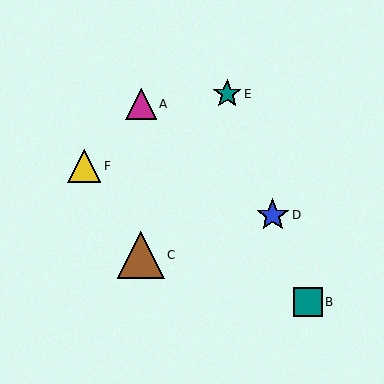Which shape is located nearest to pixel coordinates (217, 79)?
The teal star (labeled E) at (227, 94) is nearest to that location.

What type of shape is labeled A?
Shape A is a magenta triangle.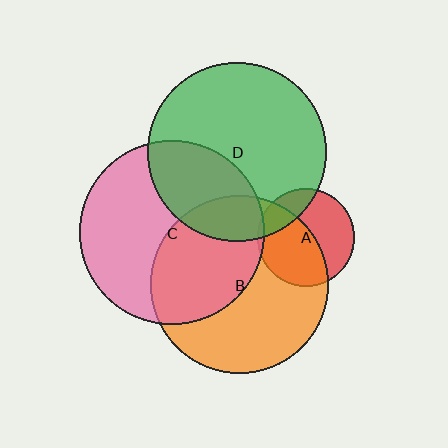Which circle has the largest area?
Circle C (pink).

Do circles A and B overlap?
Yes.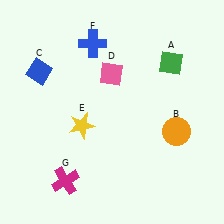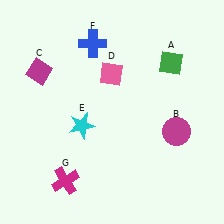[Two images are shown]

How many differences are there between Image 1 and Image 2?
There are 3 differences between the two images.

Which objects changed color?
B changed from orange to magenta. C changed from blue to magenta. E changed from yellow to cyan.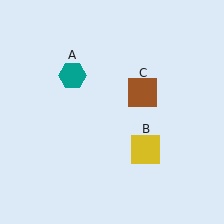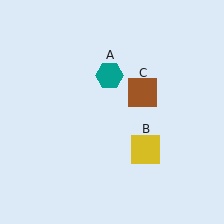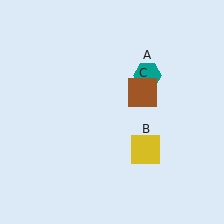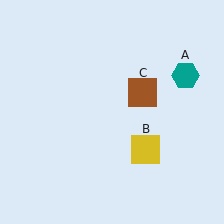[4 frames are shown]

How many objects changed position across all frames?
1 object changed position: teal hexagon (object A).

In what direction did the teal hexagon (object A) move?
The teal hexagon (object A) moved right.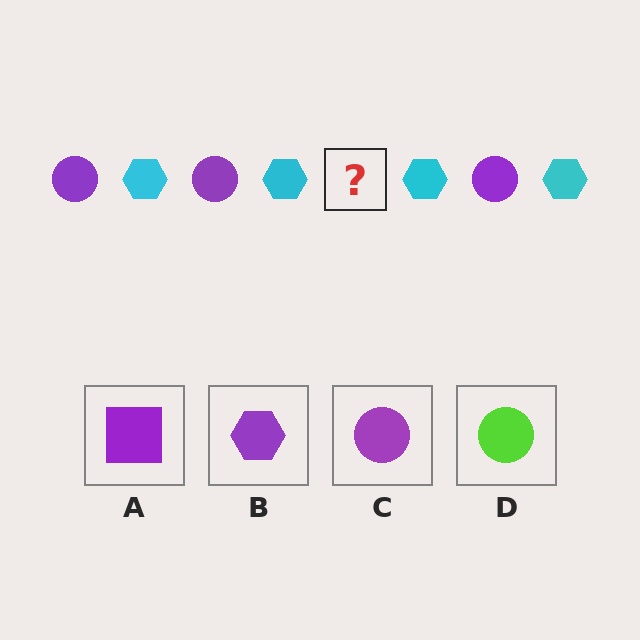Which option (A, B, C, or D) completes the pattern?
C.